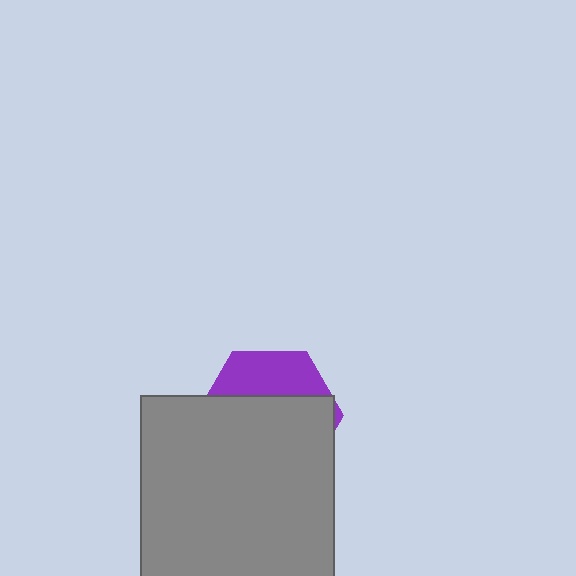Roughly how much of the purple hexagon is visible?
A small part of it is visible (roughly 32%).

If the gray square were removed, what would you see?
You would see the complete purple hexagon.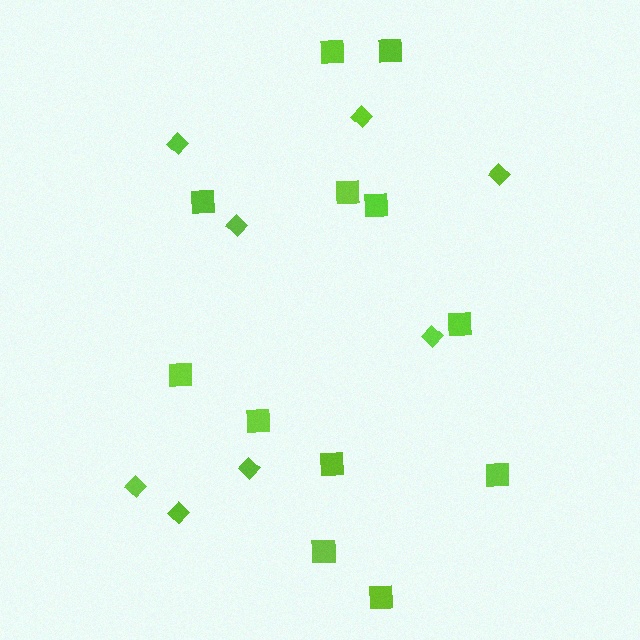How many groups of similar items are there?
There are 2 groups: one group of diamonds (8) and one group of squares (12).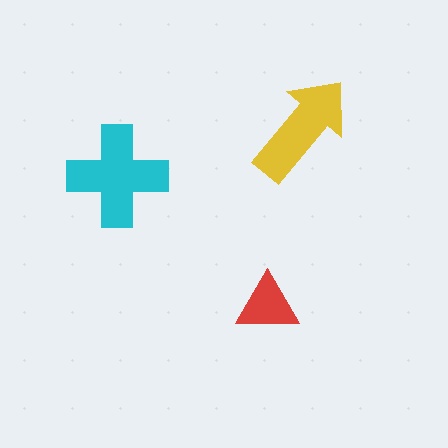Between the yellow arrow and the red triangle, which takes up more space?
The yellow arrow.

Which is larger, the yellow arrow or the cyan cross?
The cyan cross.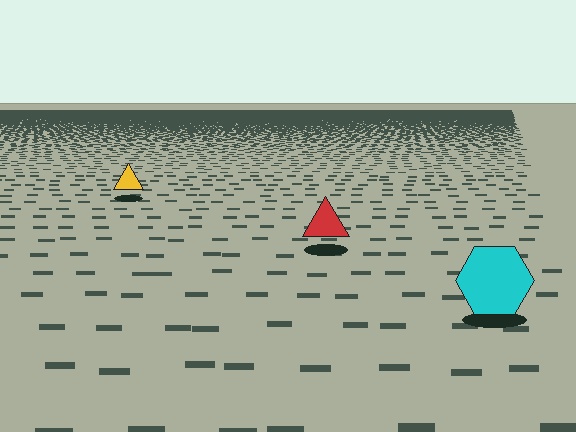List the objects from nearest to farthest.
From nearest to farthest: the cyan hexagon, the red triangle, the yellow triangle.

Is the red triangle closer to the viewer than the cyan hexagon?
No. The cyan hexagon is closer — you can tell from the texture gradient: the ground texture is coarser near it.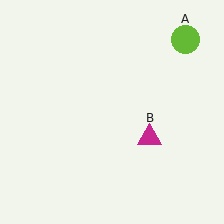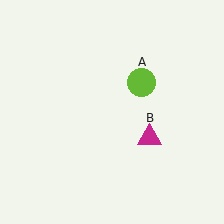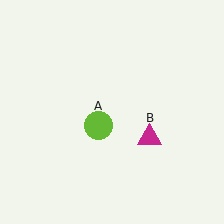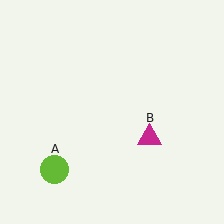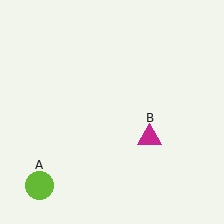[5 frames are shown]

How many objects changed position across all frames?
1 object changed position: lime circle (object A).